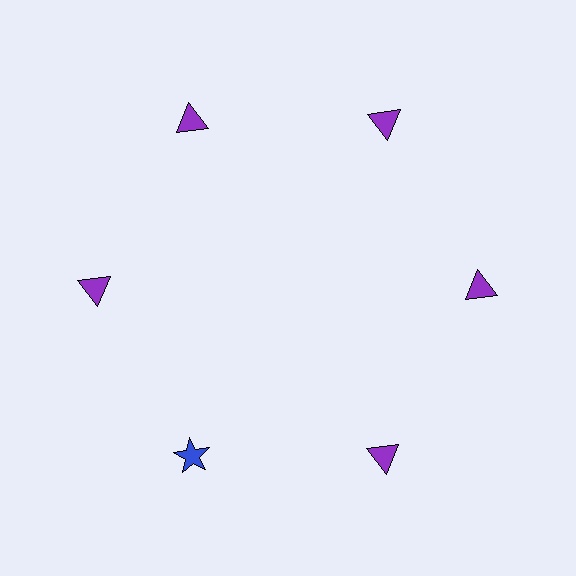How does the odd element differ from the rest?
It differs in both color (blue instead of purple) and shape (star instead of triangle).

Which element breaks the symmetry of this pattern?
The blue star at roughly the 7 o'clock position breaks the symmetry. All other shapes are purple triangles.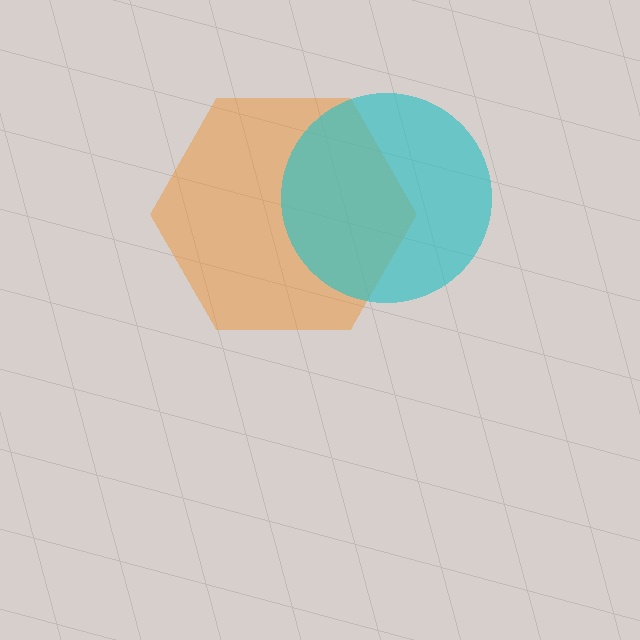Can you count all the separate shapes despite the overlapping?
Yes, there are 2 separate shapes.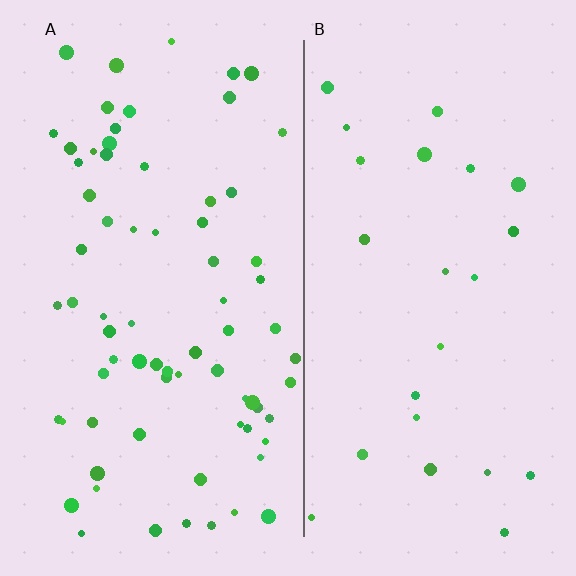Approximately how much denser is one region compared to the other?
Approximately 3.0× — region A over region B.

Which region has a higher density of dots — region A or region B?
A (the left).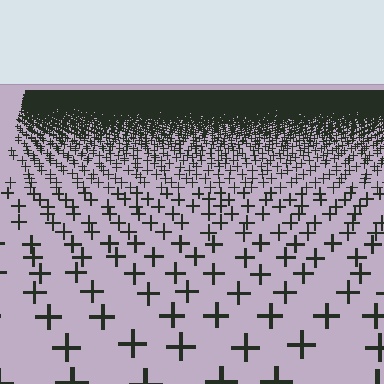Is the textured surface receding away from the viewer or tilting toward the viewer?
The surface is receding away from the viewer. Texture elements get smaller and denser toward the top.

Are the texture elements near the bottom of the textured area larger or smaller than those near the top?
Larger. Near the bottom, elements are closer to the viewer and appear at a bigger on-screen size.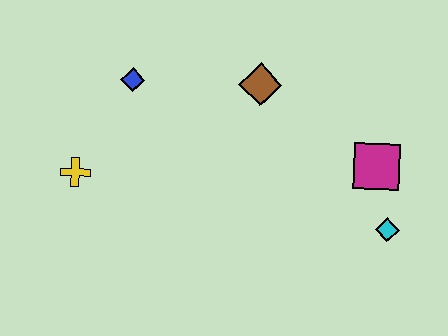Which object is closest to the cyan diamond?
The magenta square is closest to the cyan diamond.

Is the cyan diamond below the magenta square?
Yes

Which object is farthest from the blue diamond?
The cyan diamond is farthest from the blue diamond.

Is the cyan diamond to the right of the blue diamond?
Yes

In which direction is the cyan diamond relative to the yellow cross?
The cyan diamond is to the right of the yellow cross.